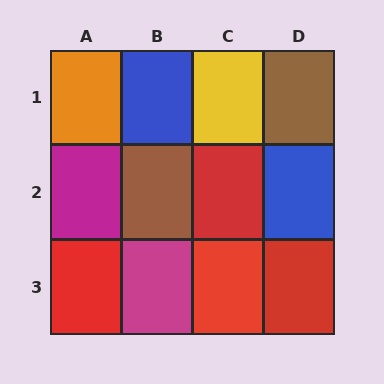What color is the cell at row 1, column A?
Orange.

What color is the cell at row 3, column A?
Red.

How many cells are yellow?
1 cell is yellow.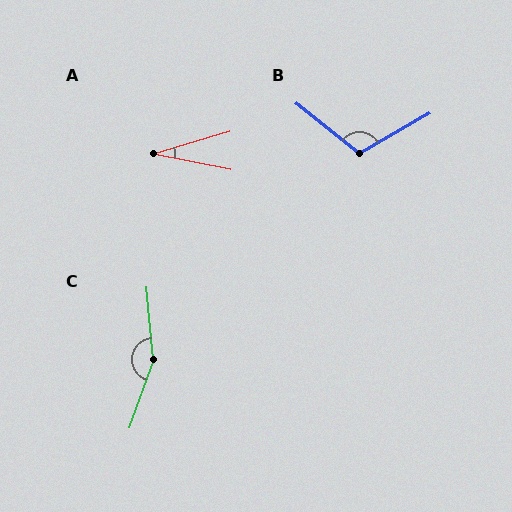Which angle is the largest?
C, at approximately 156 degrees.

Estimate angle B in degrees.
Approximately 112 degrees.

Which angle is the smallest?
A, at approximately 27 degrees.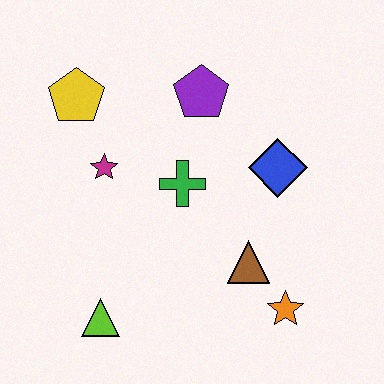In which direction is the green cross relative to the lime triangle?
The green cross is above the lime triangle.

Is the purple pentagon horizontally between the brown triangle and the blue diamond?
No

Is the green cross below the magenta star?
Yes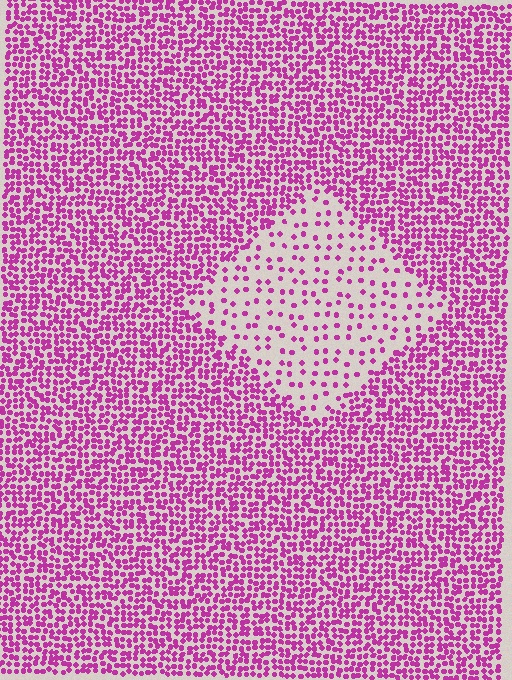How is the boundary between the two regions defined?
The boundary is defined by a change in element density (approximately 3.0x ratio). All elements are the same color, size, and shape.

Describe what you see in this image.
The image contains small magenta elements arranged at two different densities. A diamond-shaped region is visible where the elements are less densely packed than the surrounding area.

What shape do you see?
I see a diamond.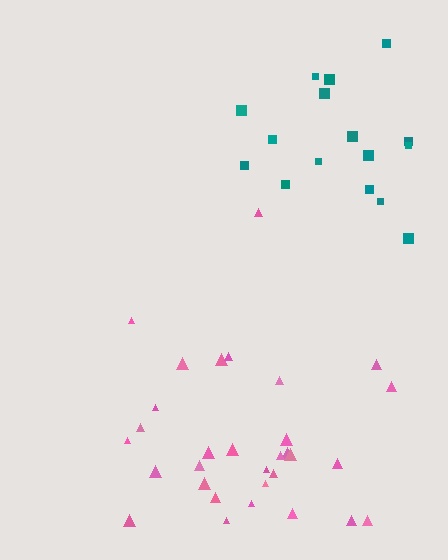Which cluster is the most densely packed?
Pink.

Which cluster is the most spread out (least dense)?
Teal.